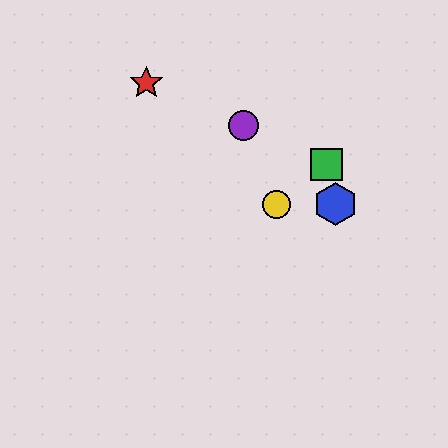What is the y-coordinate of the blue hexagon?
The blue hexagon is at y≈204.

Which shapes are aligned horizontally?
The blue hexagon, the yellow circle are aligned horizontally.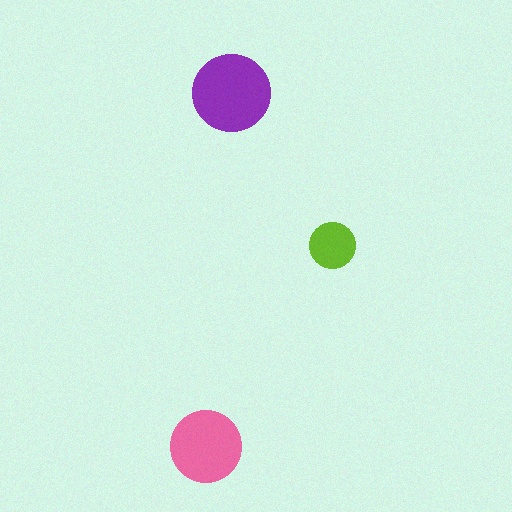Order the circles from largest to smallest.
the purple one, the pink one, the lime one.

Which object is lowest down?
The pink circle is bottommost.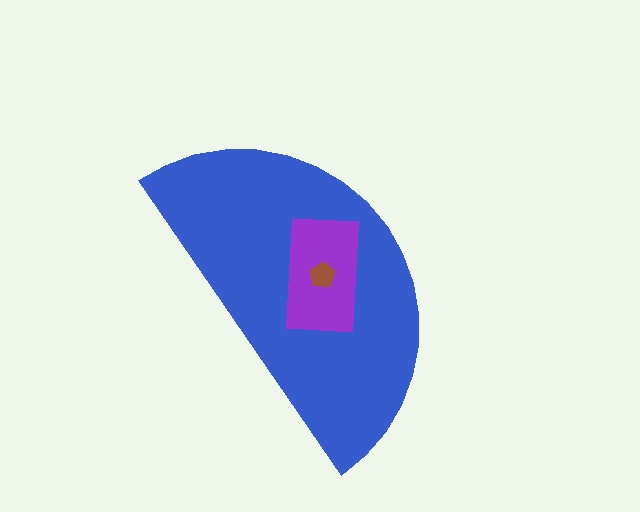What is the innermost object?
The brown pentagon.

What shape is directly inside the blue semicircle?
The purple rectangle.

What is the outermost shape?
The blue semicircle.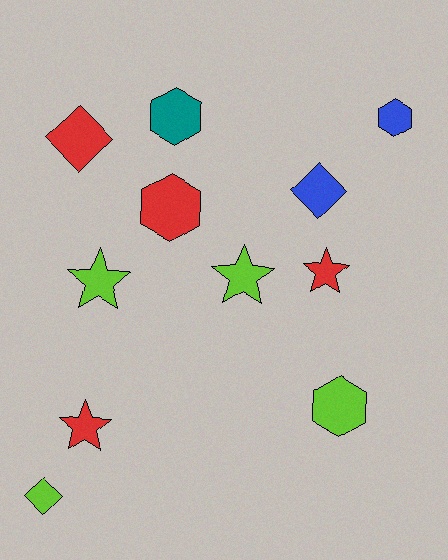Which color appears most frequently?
Lime, with 4 objects.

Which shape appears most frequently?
Hexagon, with 4 objects.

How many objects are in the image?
There are 11 objects.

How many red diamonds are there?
There is 1 red diamond.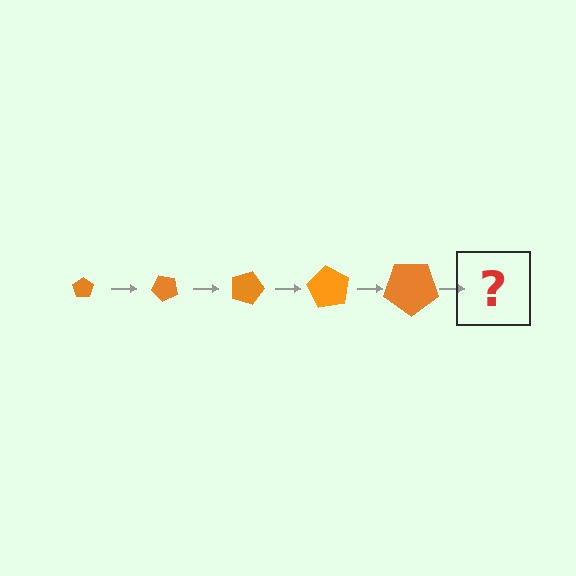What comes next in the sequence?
The next element should be a pentagon, larger than the previous one and rotated 225 degrees from the start.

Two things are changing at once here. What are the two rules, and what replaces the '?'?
The two rules are that the pentagon grows larger each step and it rotates 45 degrees each step. The '?' should be a pentagon, larger than the previous one and rotated 225 degrees from the start.